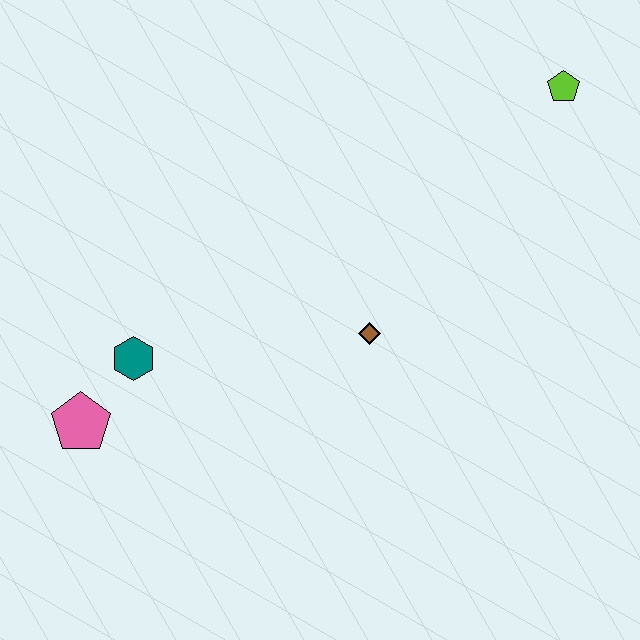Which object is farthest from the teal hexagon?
The lime pentagon is farthest from the teal hexagon.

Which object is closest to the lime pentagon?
The brown diamond is closest to the lime pentagon.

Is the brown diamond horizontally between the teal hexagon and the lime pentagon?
Yes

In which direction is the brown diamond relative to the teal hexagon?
The brown diamond is to the right of the teal hexagon.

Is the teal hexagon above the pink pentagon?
Yes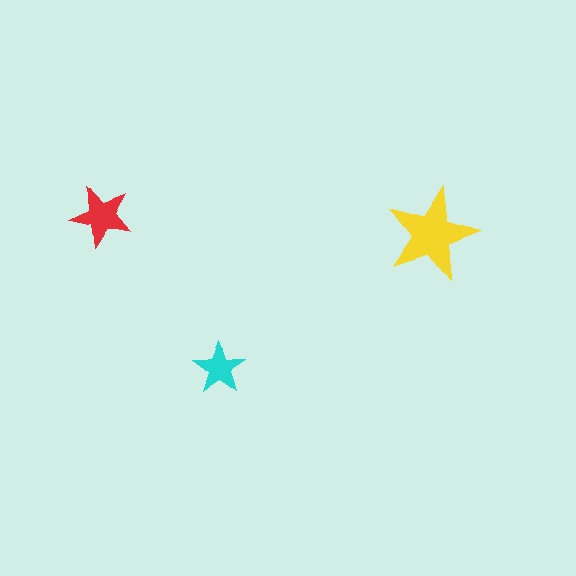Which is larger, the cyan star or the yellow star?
The yellow one.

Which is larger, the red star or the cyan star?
The red one.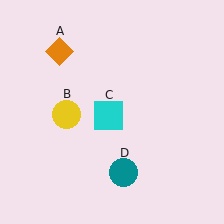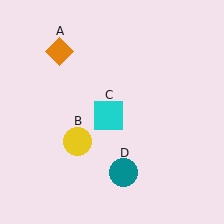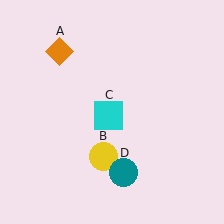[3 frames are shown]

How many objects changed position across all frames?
1 object changed position: yellow circle (object B).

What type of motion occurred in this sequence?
The yellow circle (object B) rotated counterclockwise around the center of the scene.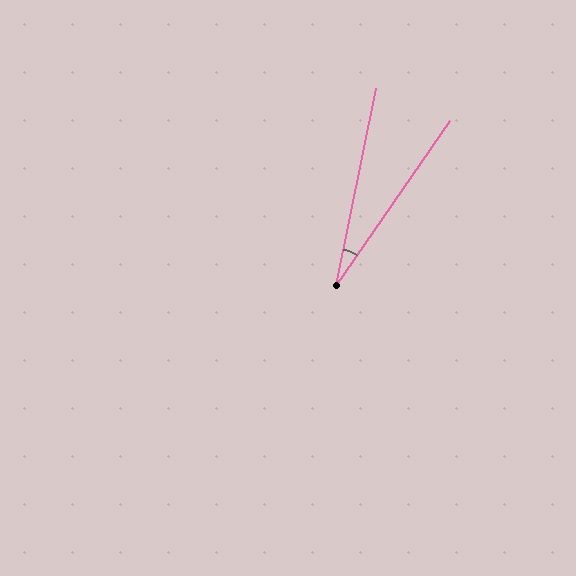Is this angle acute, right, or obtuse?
It is acute.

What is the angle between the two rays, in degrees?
Approximately 23 degrees.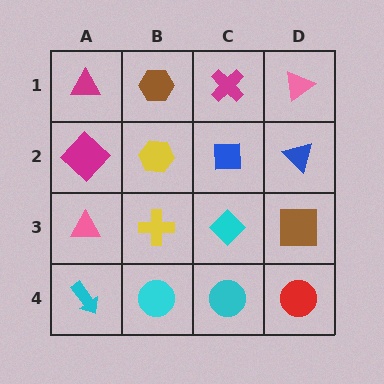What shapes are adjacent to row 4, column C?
A cyan diamond (row 3, column C), a cyan circle (row 4, column B), a red circle (row 4, column D).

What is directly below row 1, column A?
A magenta diamond.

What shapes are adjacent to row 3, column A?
A magenta diamond (row 2, column A), a cyan arrow (row 4, column A), a yellow cross (row 3, column B).